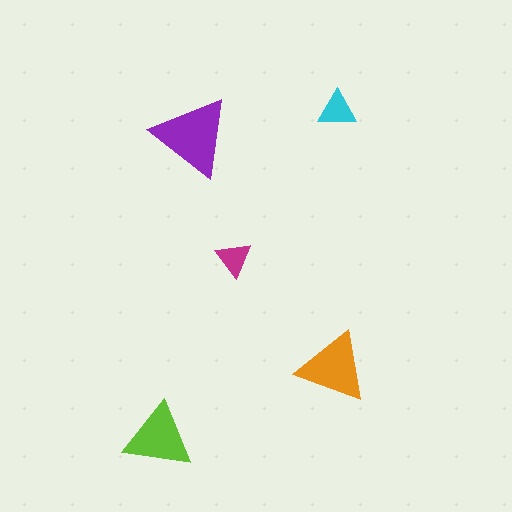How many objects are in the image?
There are 5 objects in the image.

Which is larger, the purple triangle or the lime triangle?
The purple one.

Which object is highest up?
The cyan triangle is topmost.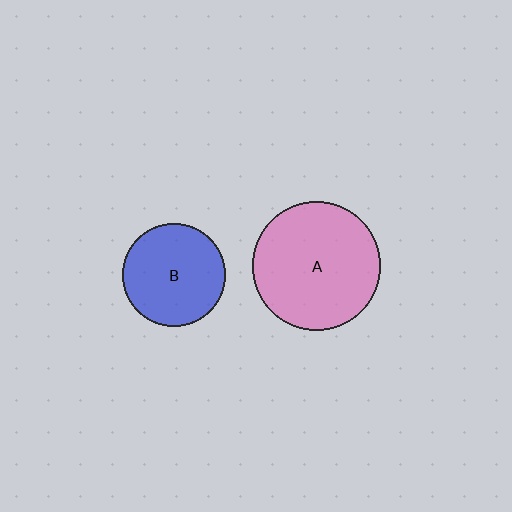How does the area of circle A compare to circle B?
Approximately 1.5 times.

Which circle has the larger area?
Circle A (pink).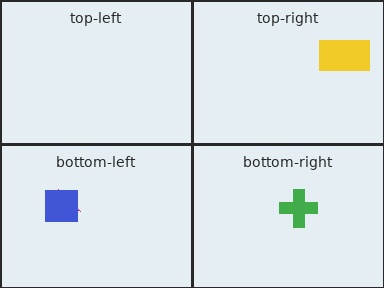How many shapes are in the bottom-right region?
1.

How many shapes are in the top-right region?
1.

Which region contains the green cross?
The bottom-right region.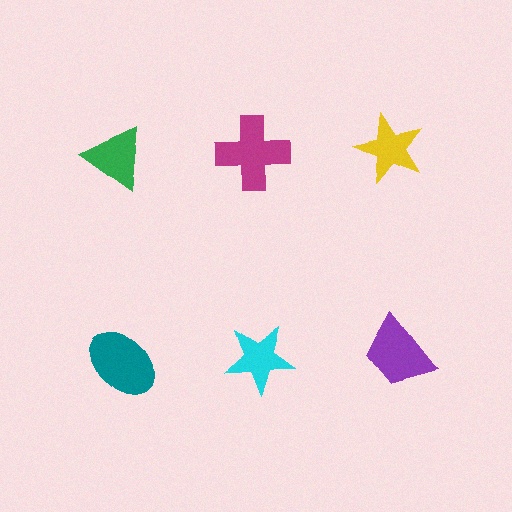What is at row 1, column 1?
A green triangle.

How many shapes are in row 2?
3 shapes.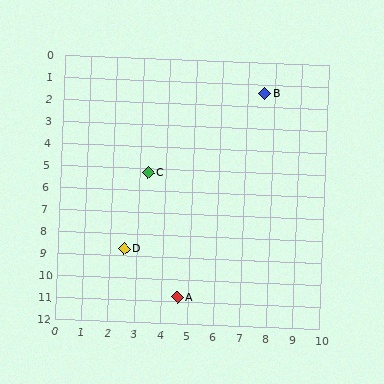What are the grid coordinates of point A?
Point A is at approximately (4.6, 10.8).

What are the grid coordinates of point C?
Point C is at approximately (3.3, 5.2).